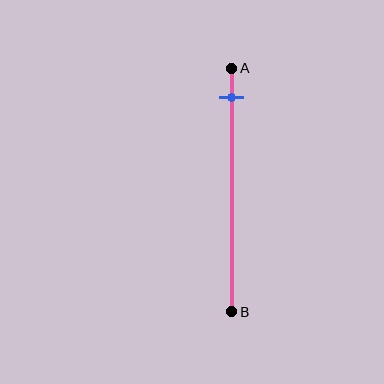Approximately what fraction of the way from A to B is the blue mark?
The blue mark is approximately 10% of the way from A to B.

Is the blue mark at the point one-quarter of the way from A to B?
No, the mark is at about 10% from A, not at the 25% one-quarter point.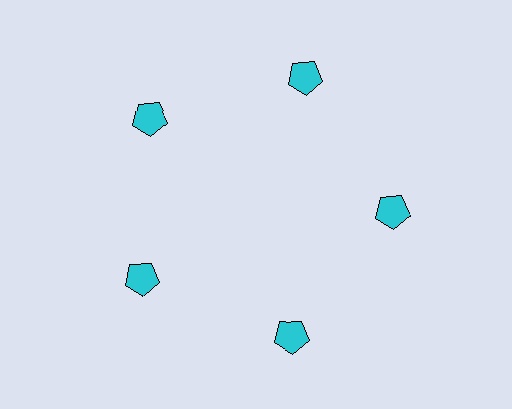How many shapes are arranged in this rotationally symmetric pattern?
There are 5 shapes, arranged in 5 groups of 1.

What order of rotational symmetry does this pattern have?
This pattern has 5-fold rotational symmetry.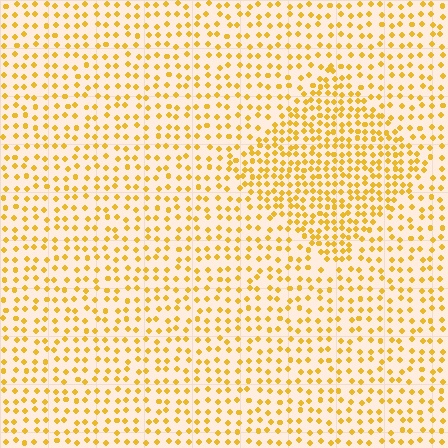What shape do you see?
I see a diamond.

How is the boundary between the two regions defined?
The boundary is defined by a change in element density (approximately 1.8x ratio). All elements are the same color, size, and shape.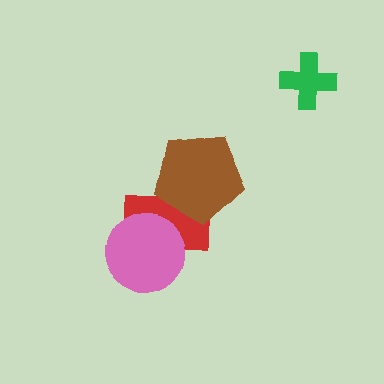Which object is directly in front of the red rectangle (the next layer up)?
The brown pentagon is directly in front of the red rectangle.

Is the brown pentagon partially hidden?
No, no other shape covers it.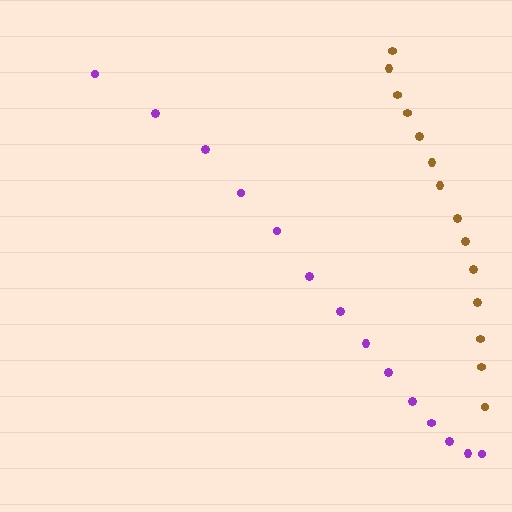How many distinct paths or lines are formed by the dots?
There are 2 distinct paths.